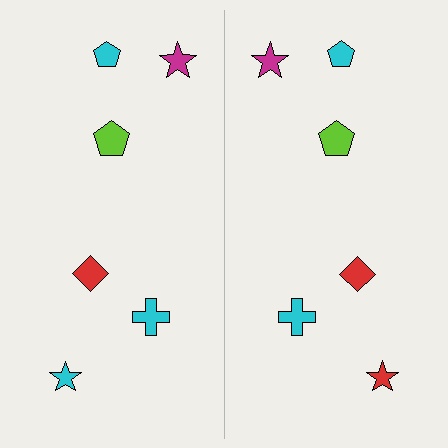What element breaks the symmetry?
The red star on the right side breaks the symmetry — its mirror counterpart is cyan.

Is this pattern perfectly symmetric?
No, the pattern is not perfectly symmetric. The red star on the right side breaks the symmetry — its mirror counterpart is cyan.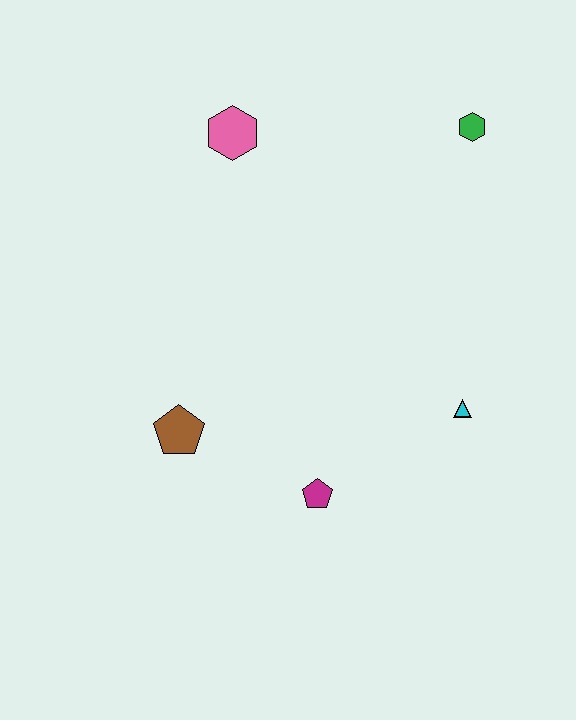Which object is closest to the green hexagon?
The pink hexagon is closest to the green hexagon.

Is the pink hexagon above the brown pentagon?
Yes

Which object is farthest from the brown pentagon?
The green hexagon is farthest from the brown pentagon.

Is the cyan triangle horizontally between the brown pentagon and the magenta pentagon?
No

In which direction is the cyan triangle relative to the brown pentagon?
The cyan triangle is to the right of the brown pentagon.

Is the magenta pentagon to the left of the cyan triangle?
Yes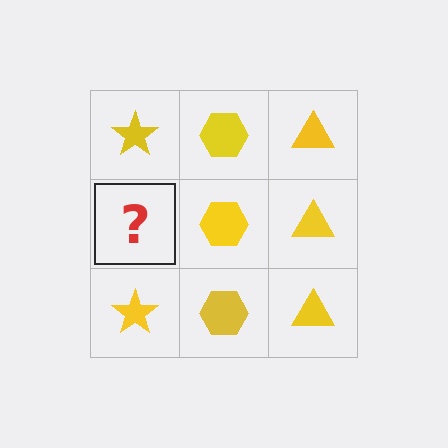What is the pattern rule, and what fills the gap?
The rule is that each column has a consistent shape. The gap should be filled with a yellow star.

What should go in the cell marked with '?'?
The missing cell should contain a yellow star.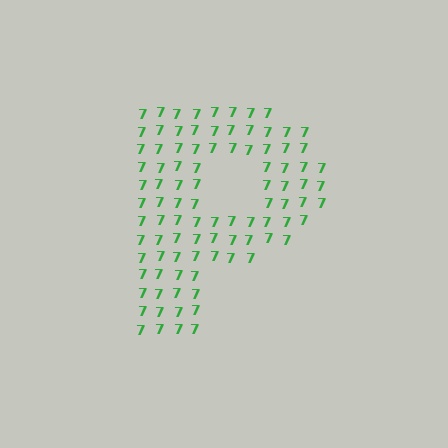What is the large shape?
The large shape is the letter P.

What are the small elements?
The small elements are digit 7's.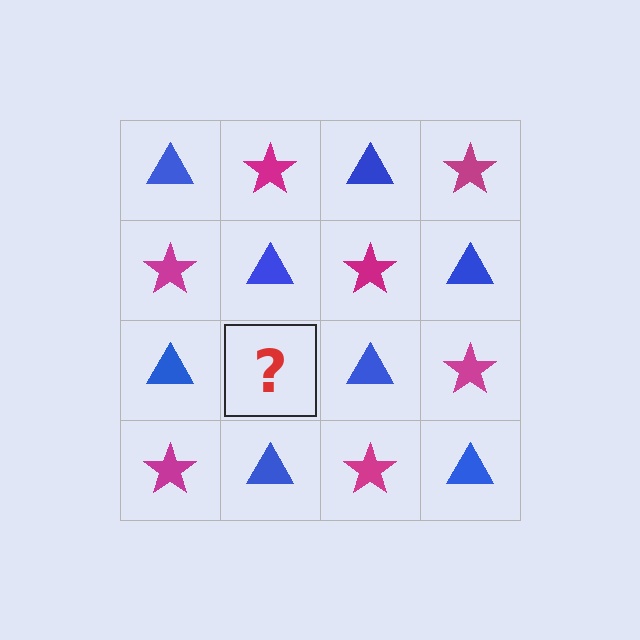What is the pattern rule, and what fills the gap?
The rule is that it alternates blue triangle and magenta star in a checkerboard pattern. The gap should be filled with a magenta star.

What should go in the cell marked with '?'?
The missing cell should contain a magenta star.